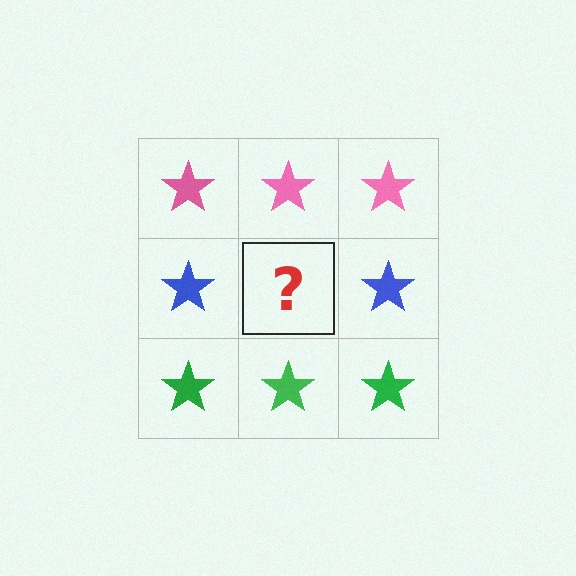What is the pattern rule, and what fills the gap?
The rule is that each row has a consistent color. The gap should be filled with a blue star.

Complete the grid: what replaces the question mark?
The question mark should be replaced with a blue star.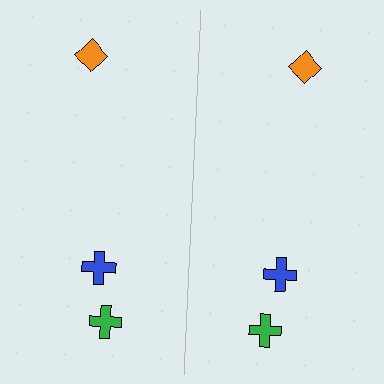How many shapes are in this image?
There are 6 shapes in this image.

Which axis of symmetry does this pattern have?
The pattern has a vertical axis of symmetry running through the center of the image.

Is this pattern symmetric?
Yes, this pattern has bilateral (reflection) symmetry.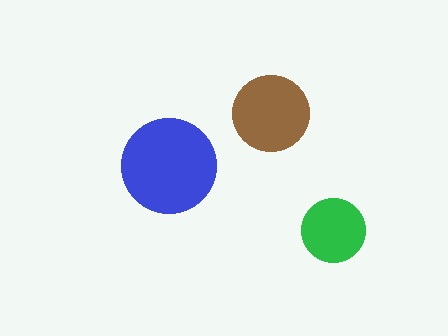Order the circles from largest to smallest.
the blue one, the brown one, the green one.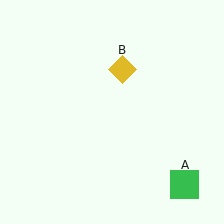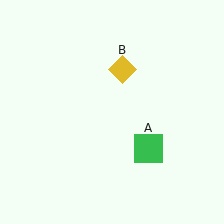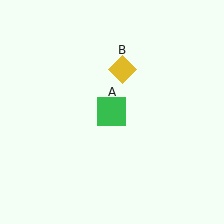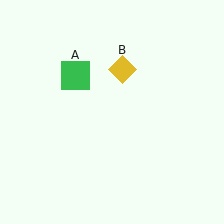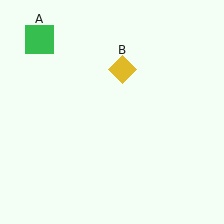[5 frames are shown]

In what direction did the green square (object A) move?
The green square (object A) moved up and to the left.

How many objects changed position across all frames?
1 object changed position: green square (object A).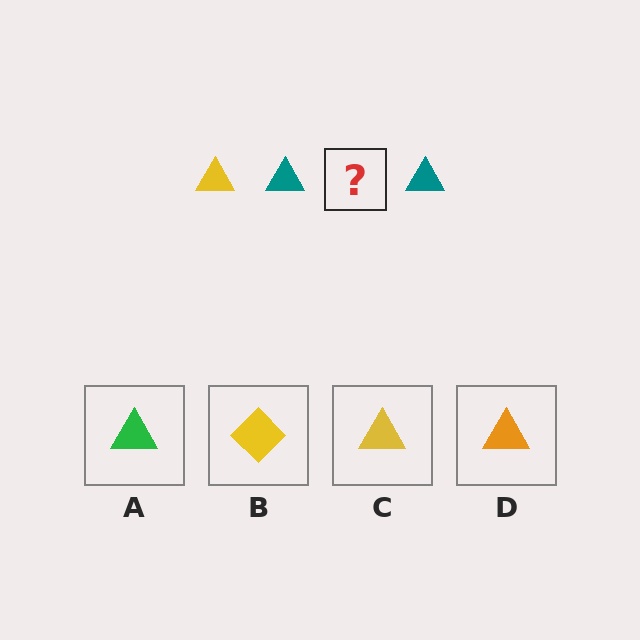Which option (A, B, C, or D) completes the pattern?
C.